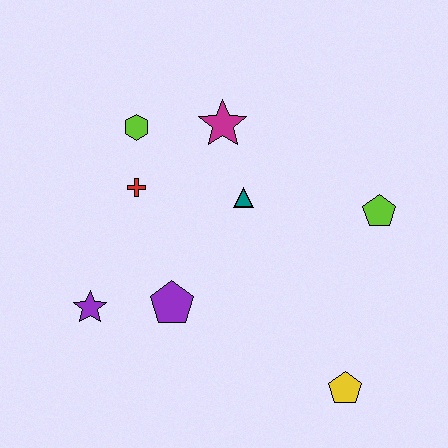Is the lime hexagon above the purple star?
Yes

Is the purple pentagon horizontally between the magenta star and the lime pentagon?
No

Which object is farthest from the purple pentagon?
The lime pentagon is farthest from the purple pentagon.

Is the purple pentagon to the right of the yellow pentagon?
No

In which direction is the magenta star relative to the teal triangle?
The magenta star is above the teal triangle.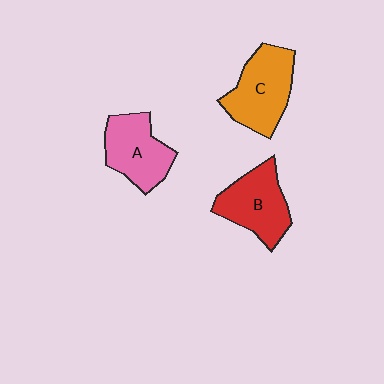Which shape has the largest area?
Shape C (orange).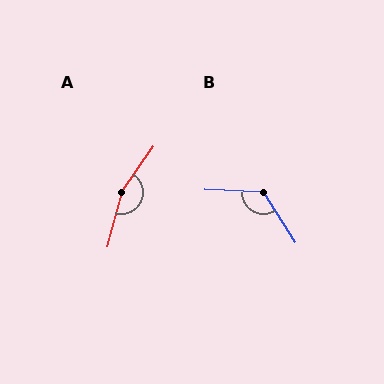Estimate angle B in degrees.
Approximately 124 degrees.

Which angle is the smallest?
B, at approximately 124 degrees.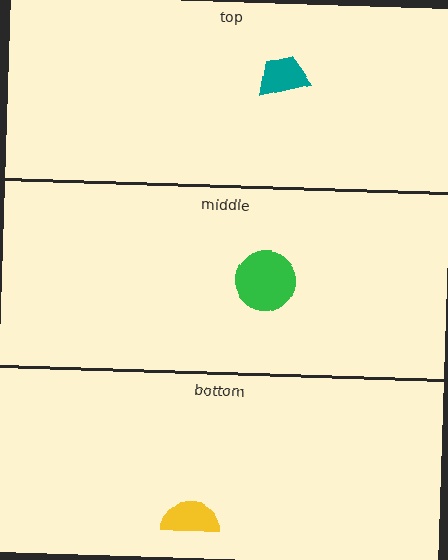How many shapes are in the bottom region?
1.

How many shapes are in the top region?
1.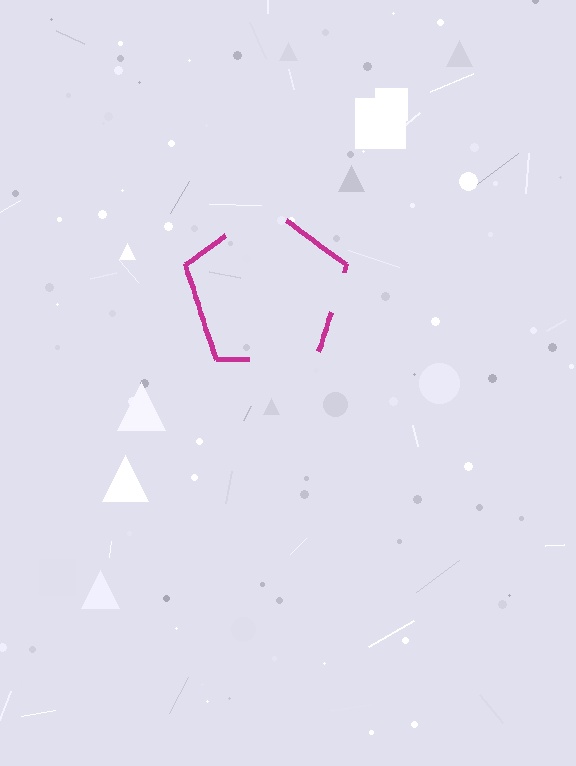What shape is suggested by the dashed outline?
The dashed outline suggests a pentagon.